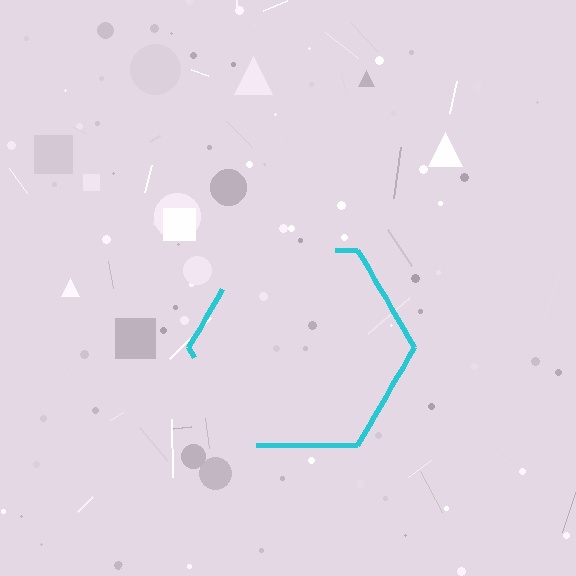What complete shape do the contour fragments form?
The contour fragments form a hexagon.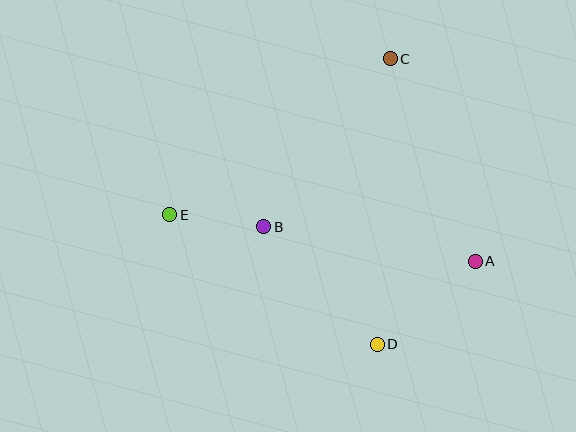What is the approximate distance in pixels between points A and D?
The distance between A and D is approximately 129 pixels.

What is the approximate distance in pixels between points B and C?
The distance between B and C is approximately 210 pixels.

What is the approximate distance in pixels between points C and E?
The distance between C and E is approximately 270 pixels.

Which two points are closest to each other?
Points B and E are closest to each other.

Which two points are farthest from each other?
Points A and E are farthest from each other.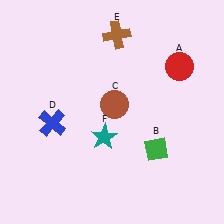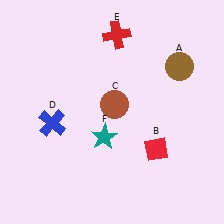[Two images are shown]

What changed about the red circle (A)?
In Image 1, A is red. In Image 2, it changed to brown.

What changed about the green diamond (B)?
In Image 1, B is green. In Image 2, it changed to red.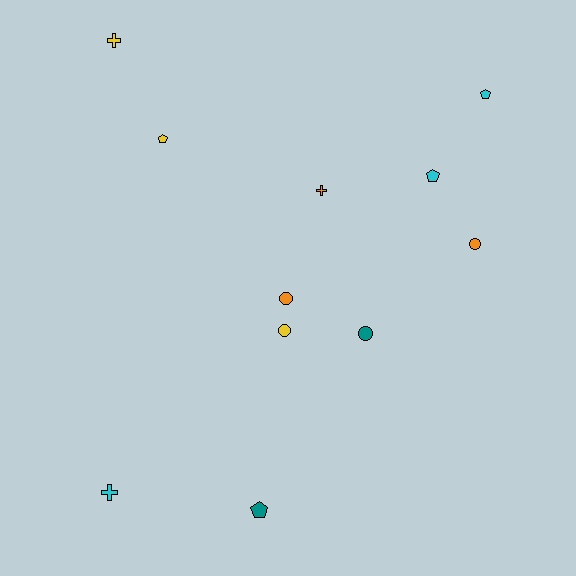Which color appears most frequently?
Orange, with 3 objects.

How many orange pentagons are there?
There are no orange pentagons.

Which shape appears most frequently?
Circle, with 4 objects.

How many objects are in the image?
There are 11 objects.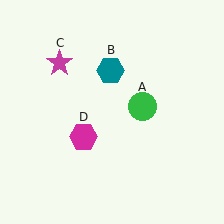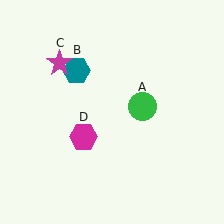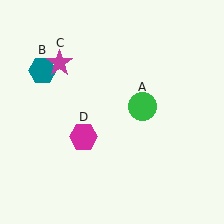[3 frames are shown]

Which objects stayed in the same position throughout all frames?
Green circle (object A) and magenta star (object C) and magenta hexagon (object D) remained stationary.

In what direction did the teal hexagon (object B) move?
The teal hexagon (object B) moved left.